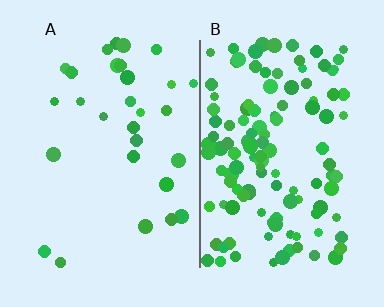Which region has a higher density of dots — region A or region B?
B (the right).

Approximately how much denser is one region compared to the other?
Approximately 4.0× — region B over region A.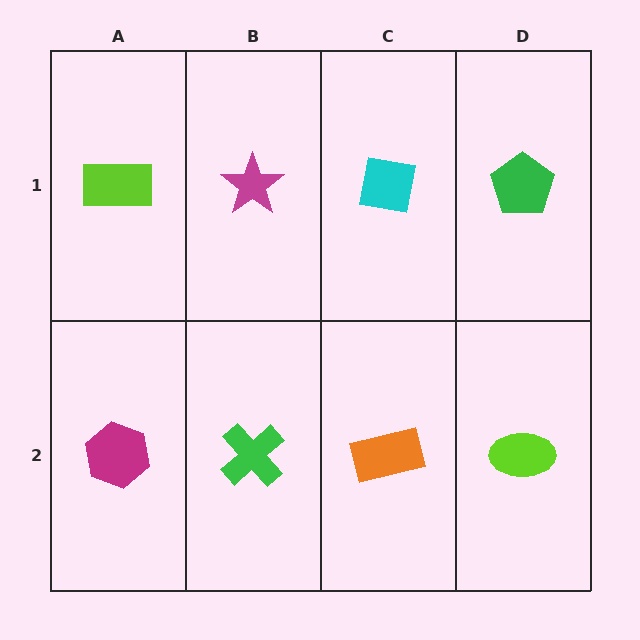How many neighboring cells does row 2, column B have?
3.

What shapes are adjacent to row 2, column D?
A green pentagon (row 1, column D), an orange rectangle (row 2, column C).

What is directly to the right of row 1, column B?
A cyan square.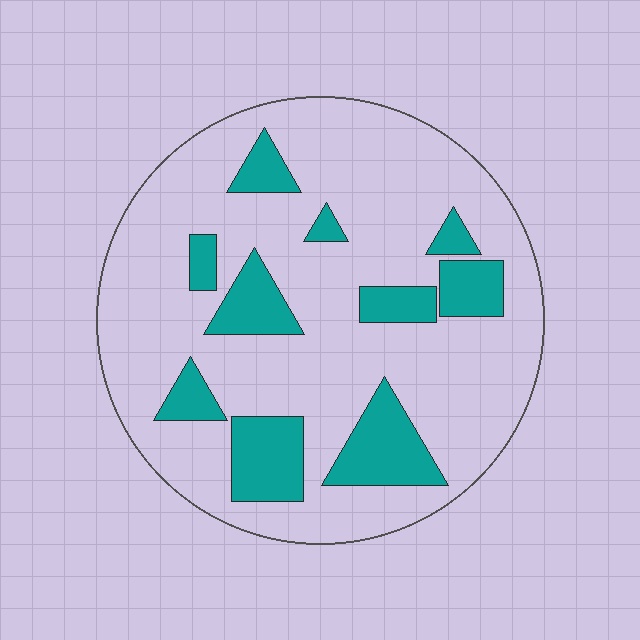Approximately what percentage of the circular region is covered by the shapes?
Approximately 20%.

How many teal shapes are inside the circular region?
10.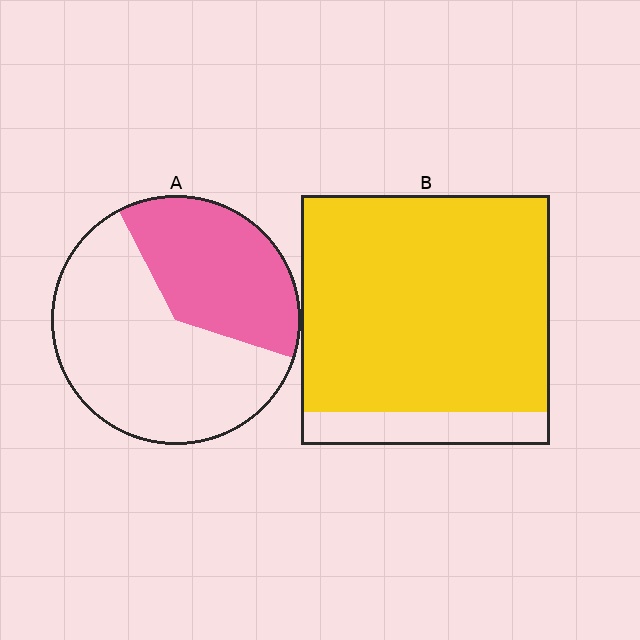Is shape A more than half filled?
No.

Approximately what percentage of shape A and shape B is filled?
A is approximately 40% and B is approximately 85%.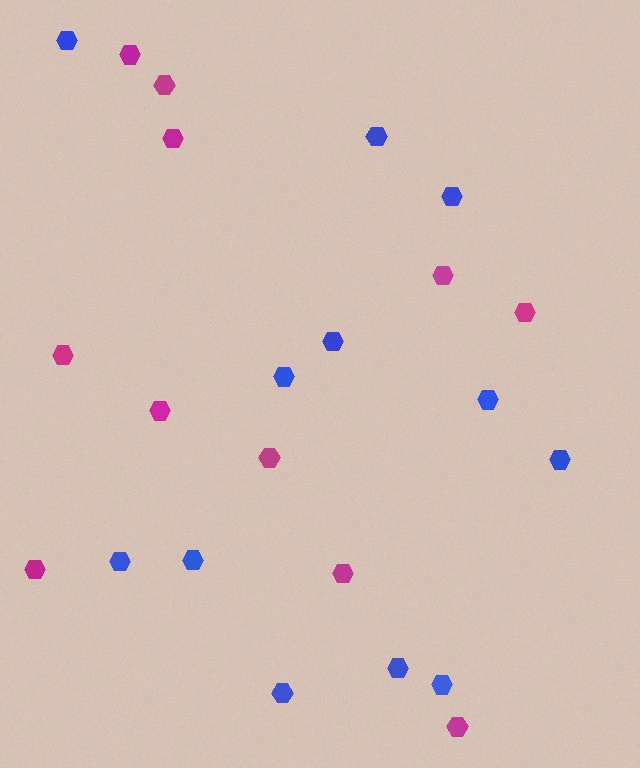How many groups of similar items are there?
There are 2 groups: one group of magenta hexagons (11) and one group of blue hexagons (12).